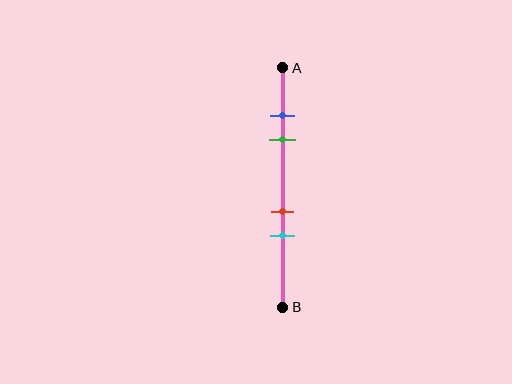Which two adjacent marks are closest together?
The blue and green marks are the closest adjacent pair.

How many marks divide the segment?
There are 4 marks dividing the segment.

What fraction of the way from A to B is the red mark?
The red mark is approximately 60% (0.6) of the way from A to B.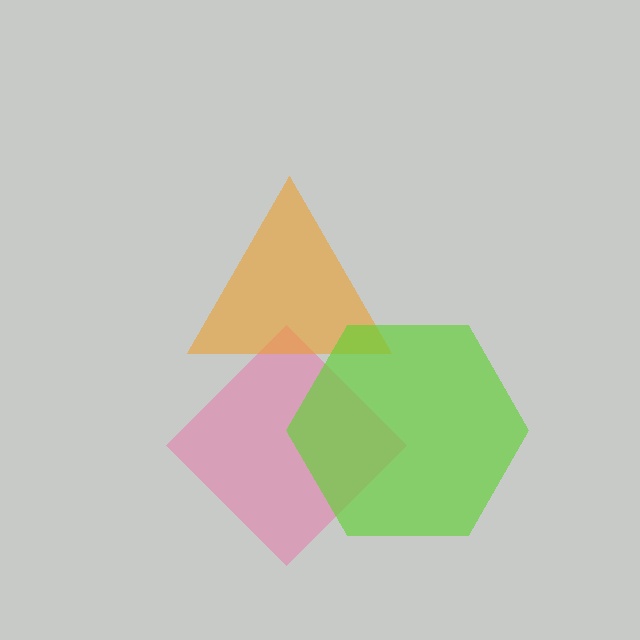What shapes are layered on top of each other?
The layered shapes are: a pink diamond, an orange triangle, a lime hexagon.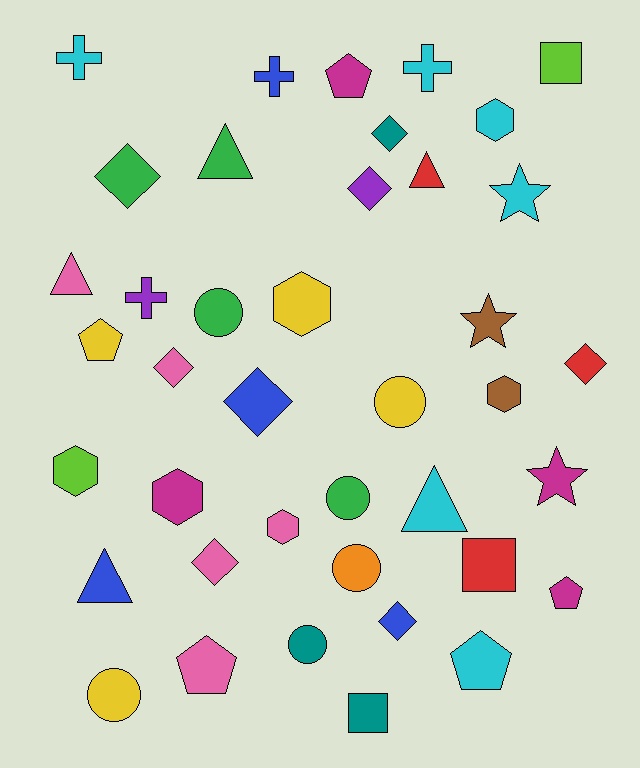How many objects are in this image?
There are 40 objects.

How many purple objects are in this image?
There are 2 purple objects.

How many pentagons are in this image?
There are 5 pentagons.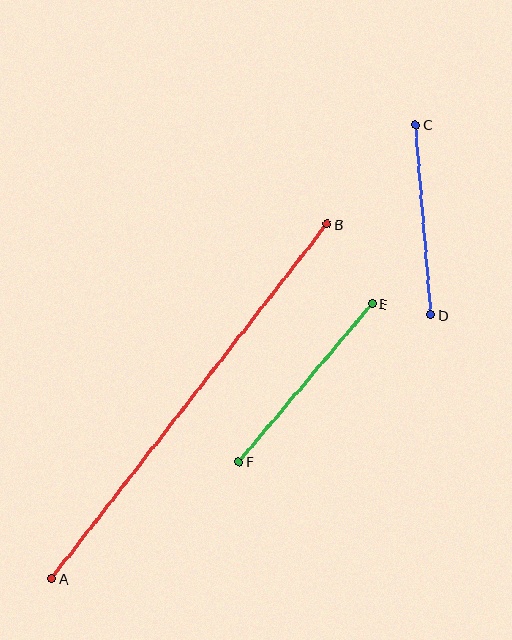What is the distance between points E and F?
The distance is approximately 206 pixels.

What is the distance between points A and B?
The distance is approximately 449 pixels.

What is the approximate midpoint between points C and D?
The midpoint is at approximately (423, 220) pixels.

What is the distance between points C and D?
The distance is approximately 191 pixels.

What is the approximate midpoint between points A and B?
The midpoint is at approximately (189, 401) pixels.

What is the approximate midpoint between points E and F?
The midpoint is at approximately (305, 383) pixels.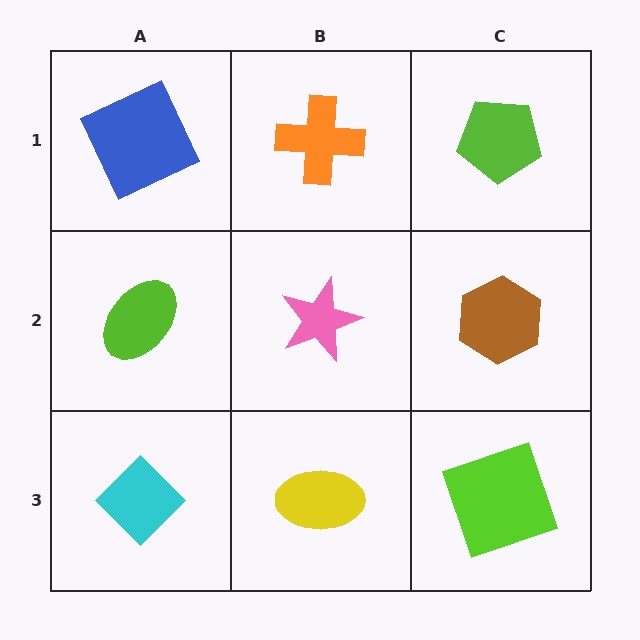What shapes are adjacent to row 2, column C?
A lime pentagon (row 1, column C), a lime square (row 3, column C), a pink star (row 2, column B).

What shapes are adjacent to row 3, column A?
A lime ellipse (row 2, column A), a yellow ellipse (row 3, column B).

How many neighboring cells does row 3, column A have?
2.